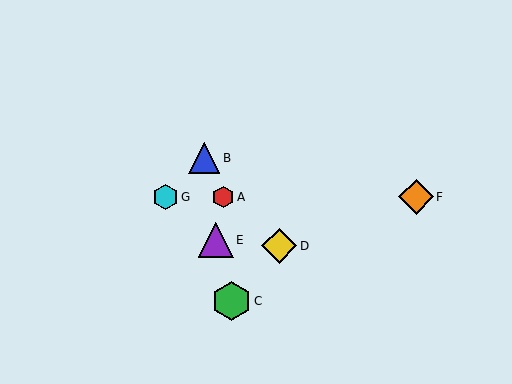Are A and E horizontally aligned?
No, A is at y≈197 and E is at y≈240.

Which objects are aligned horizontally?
Objects A, F, G are aligned horizontally.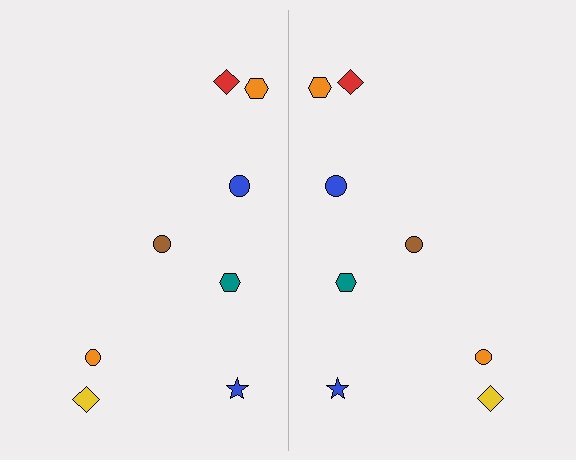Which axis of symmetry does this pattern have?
The pattern has a vertical axis of symmetry running through the center of the image.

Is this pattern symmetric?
Yes, this pattern has bilateral (reflection) symmetry.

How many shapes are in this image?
There are 16 shapes in this image.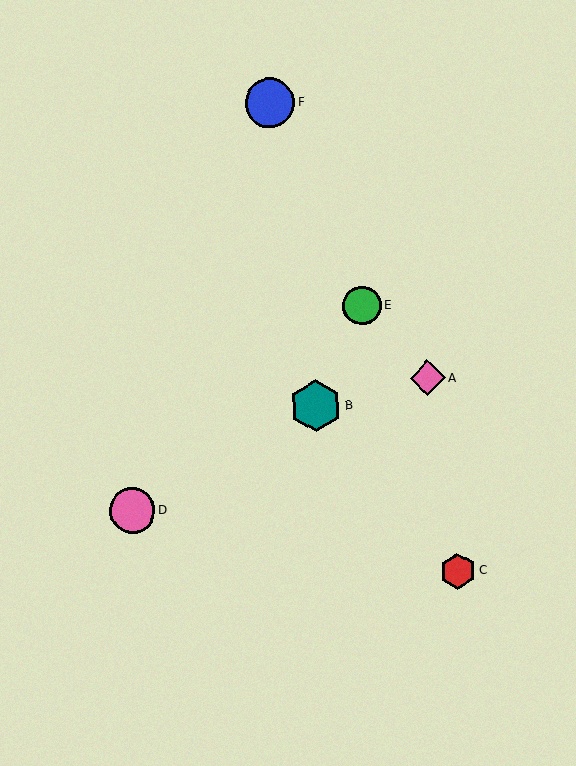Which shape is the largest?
The teal hexagon (labeled B) is the largest.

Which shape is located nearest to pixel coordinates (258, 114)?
The blue circle (labeled F) at (270, 103) is nearest to that location.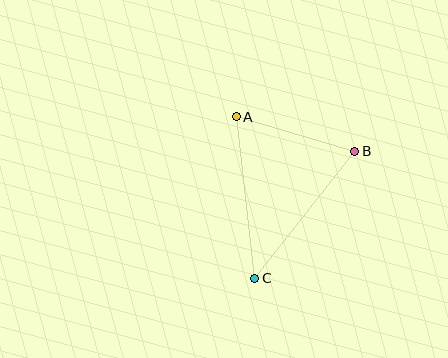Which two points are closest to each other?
Points A and B are closest to each other.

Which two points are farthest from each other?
Points A and C are farthest from each other.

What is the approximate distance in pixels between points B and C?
The distance between B and C is approximately 162 pixels.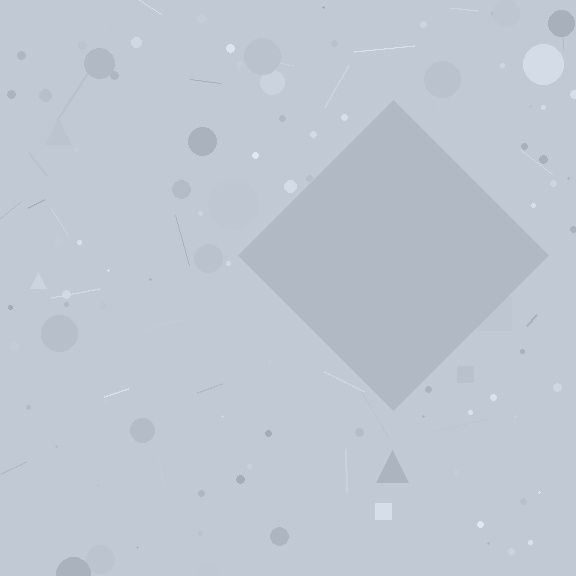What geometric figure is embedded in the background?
A diamond is embedded in the background.